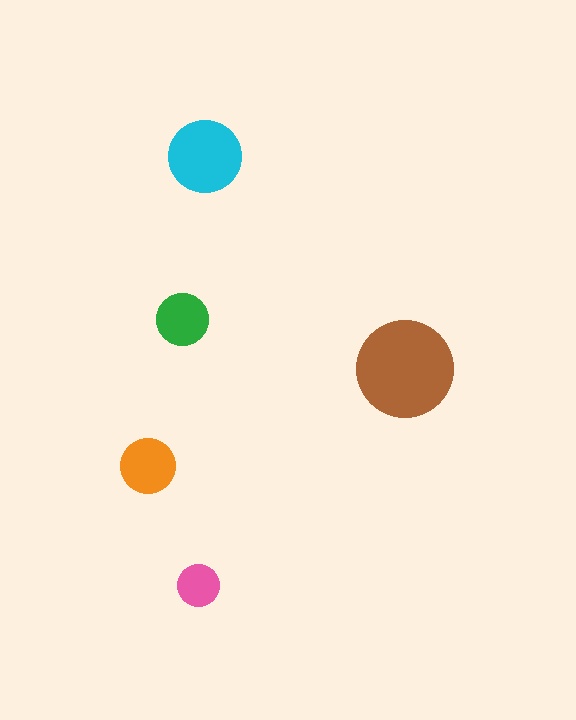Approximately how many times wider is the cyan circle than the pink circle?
About 1.5 times wider.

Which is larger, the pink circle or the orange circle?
The orange one.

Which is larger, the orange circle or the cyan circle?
The cyan one.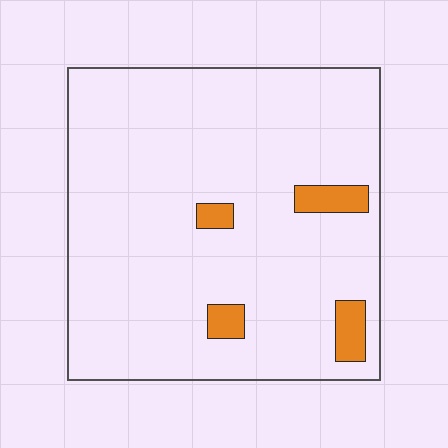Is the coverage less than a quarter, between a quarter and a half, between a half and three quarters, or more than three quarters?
Less than a quarter.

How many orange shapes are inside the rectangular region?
4.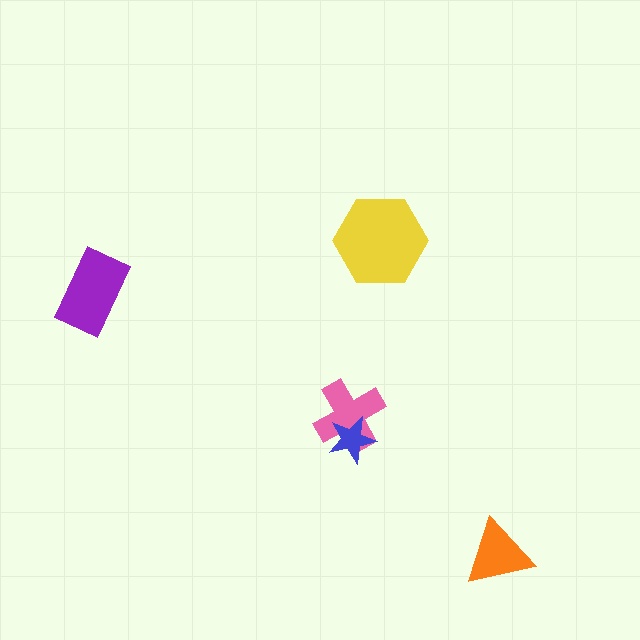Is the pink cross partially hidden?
Yes, it is partially covered by another shape.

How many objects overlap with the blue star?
1 object overlaps with the blue star.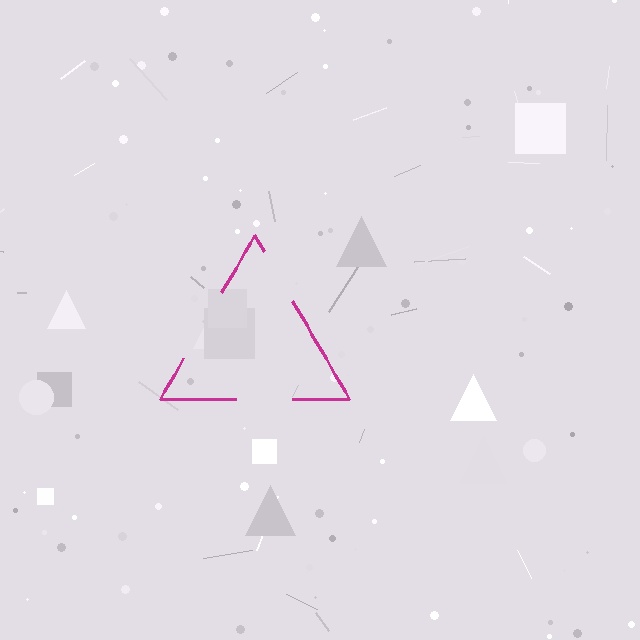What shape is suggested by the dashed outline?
The dashed outline suggests a triangle.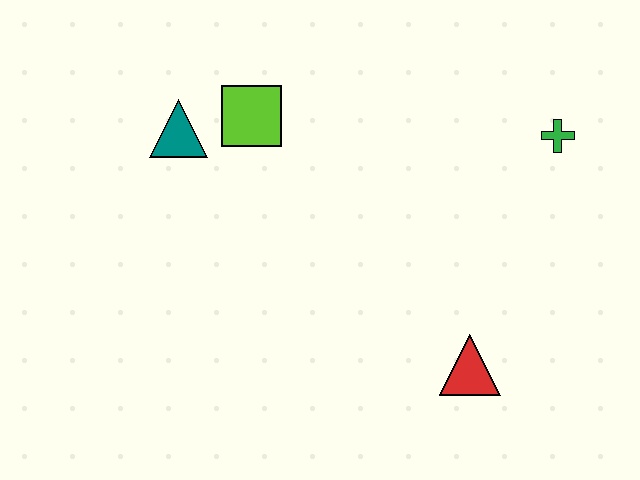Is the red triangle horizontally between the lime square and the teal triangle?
No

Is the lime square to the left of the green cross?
Yes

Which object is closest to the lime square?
The teal triangle is closest to the lime square.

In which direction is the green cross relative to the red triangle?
The green cross is above the red triangle.